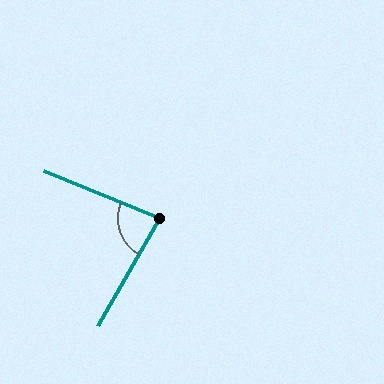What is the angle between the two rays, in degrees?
Approximately 82 degrees.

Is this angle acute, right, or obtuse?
It is acute.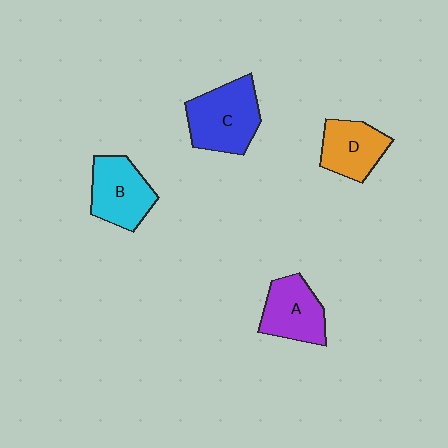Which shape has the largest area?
Shape C (blue).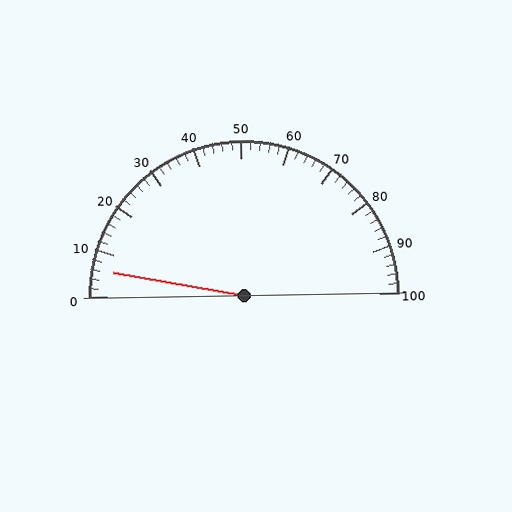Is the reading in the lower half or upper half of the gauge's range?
The reading is in the lower half of the range (0 to 100).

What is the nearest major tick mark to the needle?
The nearest major tick mark is 10.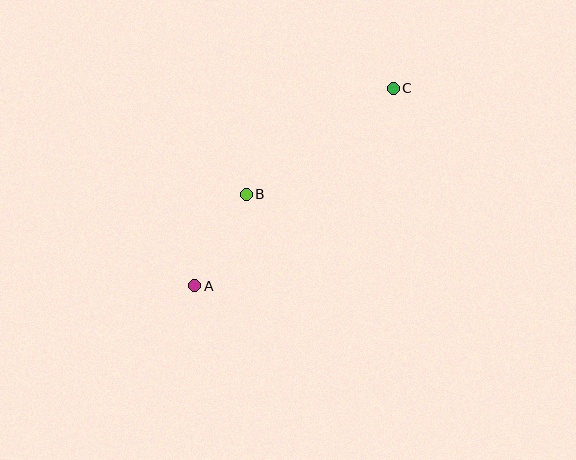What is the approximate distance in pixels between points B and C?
The distance between B and C is approximately 181 pixels.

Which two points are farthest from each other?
Points A and C are farthest from each other.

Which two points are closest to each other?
Points A and B are closest to each other.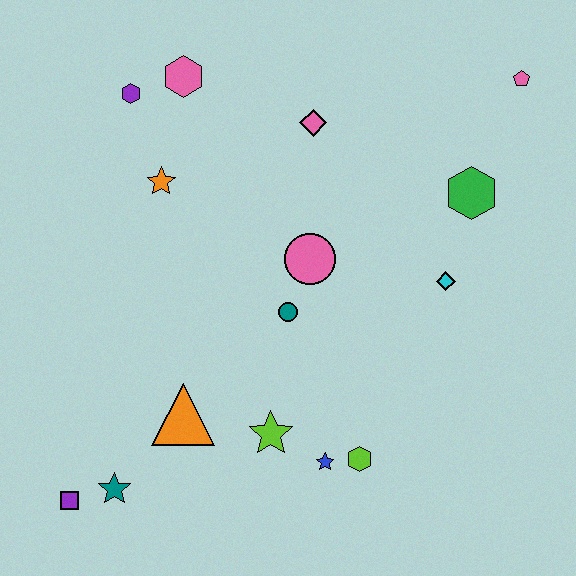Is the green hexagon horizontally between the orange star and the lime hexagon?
No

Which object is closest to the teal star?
The purple square is closest to the teal star.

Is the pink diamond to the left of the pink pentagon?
Yes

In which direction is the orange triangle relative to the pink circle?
The orange triangle is below the pink circle.